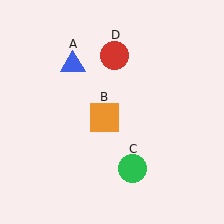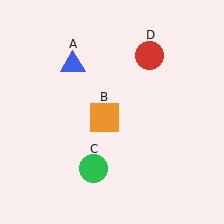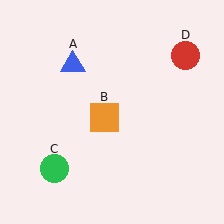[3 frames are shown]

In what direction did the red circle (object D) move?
The red circle (object D) moved right.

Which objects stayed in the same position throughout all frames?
Blue triangle (object A) and orange square (object B) remained stationary.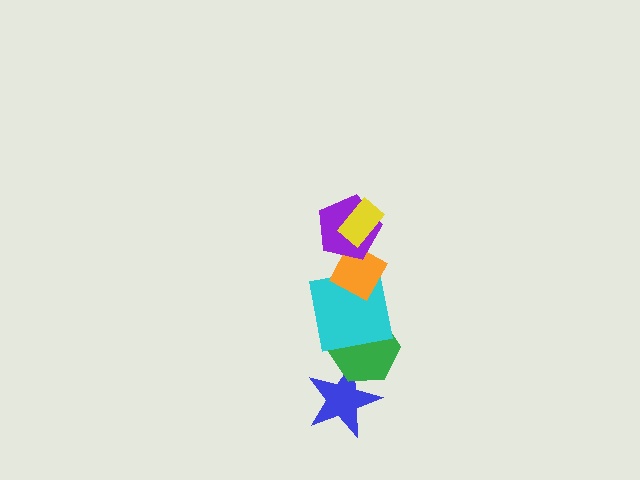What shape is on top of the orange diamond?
The purple pentagon is on top of the orange diamond.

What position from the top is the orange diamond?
The orange diamond is 3rd from the top.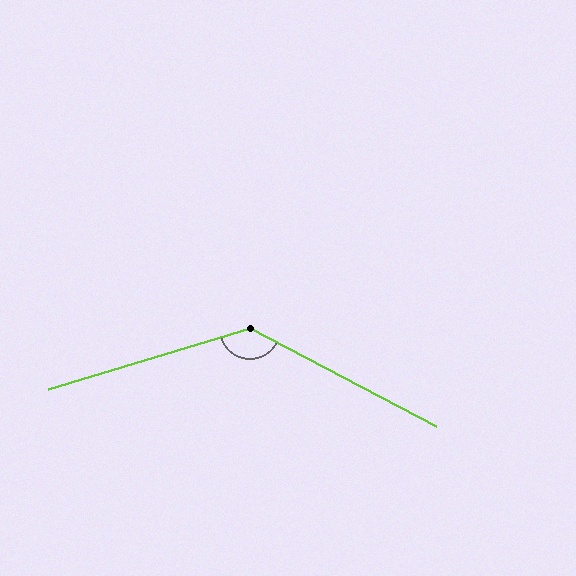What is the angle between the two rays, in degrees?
Approximately 136 degrees.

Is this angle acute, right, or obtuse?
It is obtuse.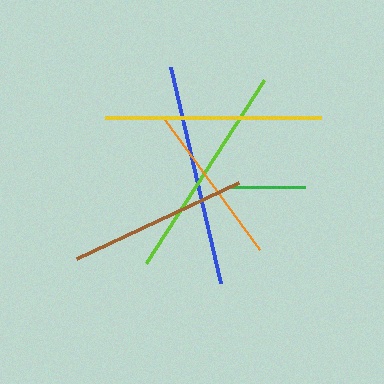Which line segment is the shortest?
The green line is the shortest at approximately 75 pixels.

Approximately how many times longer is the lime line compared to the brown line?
The lime line is approximately 1.2 times the length of the brown line.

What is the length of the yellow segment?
The yellow segment is approximately 216 pixels long.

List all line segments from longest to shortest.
From longest to shortest: blue, lime, yellow, brown, orange, green.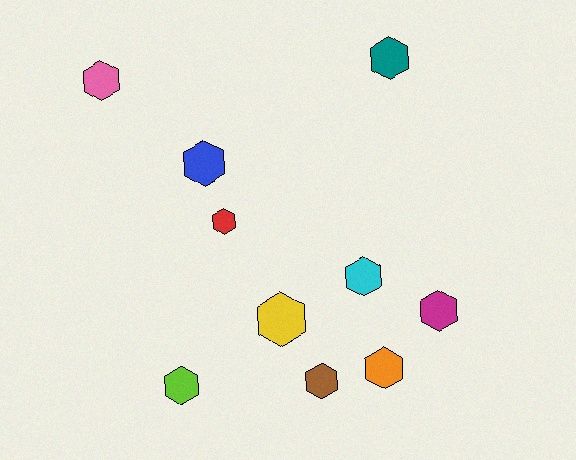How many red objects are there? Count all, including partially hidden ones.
There is 1 red object.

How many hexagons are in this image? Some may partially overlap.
There are 10 hexagons.